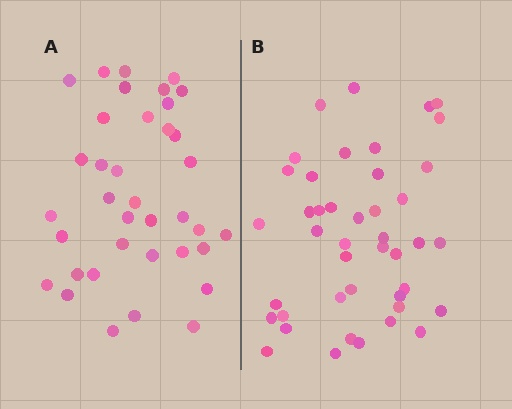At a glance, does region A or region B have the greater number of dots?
Region B (the right region) has more dots.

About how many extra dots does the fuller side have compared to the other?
Region B has about 6 more dots than region A.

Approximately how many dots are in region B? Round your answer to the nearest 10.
About 40 dots. (The exact count is 43, which rounds to 40.)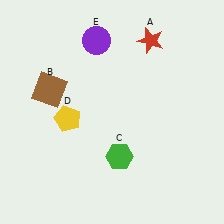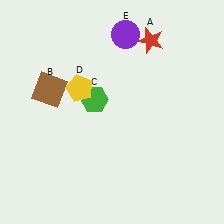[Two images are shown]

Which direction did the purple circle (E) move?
The purple circle (E) moved right.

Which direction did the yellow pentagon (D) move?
The yellow pentagon (D) moved up.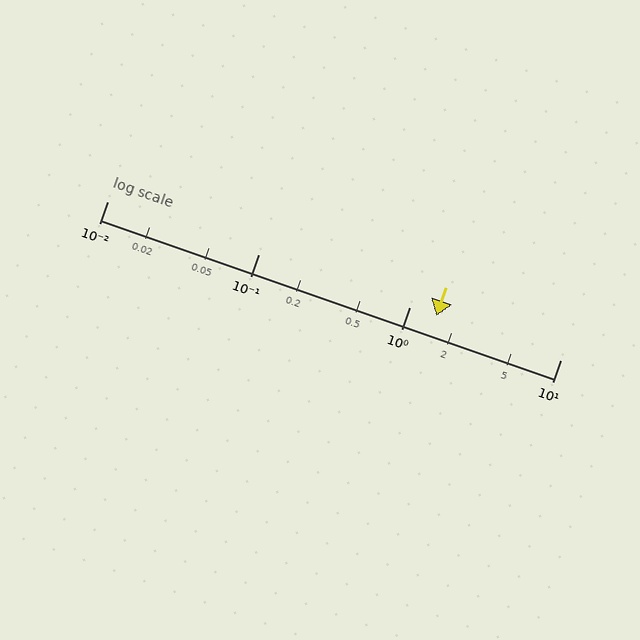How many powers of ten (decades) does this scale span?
The scale spans 3 decades, from 0.01 to 10.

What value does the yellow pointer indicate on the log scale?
The pointer indicates approximately 1.5.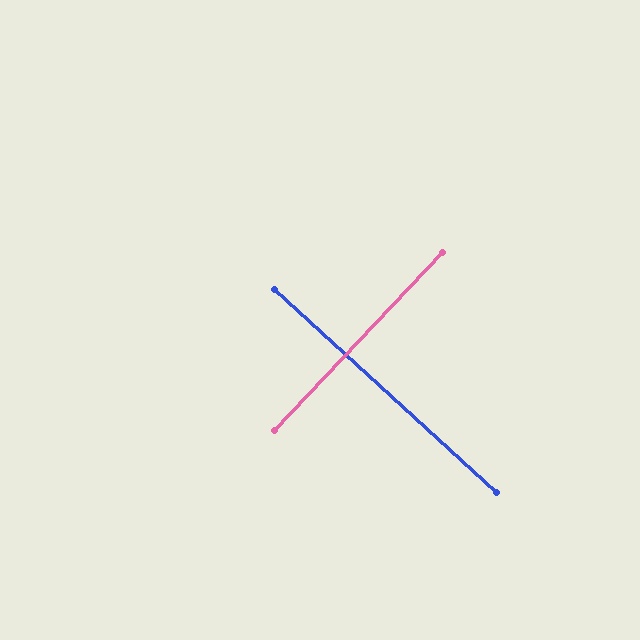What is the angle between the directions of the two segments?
Approximately 89 degrees.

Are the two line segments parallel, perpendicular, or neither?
Perpendicular — they meet at approximately 89°.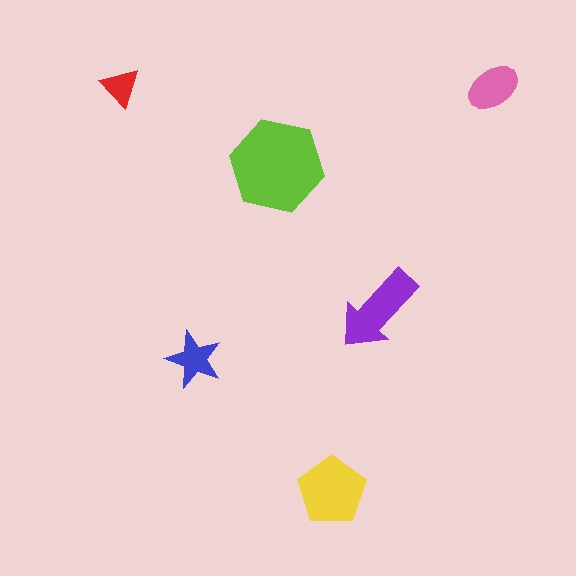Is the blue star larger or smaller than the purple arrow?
Smaller.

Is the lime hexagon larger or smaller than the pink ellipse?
Larger.